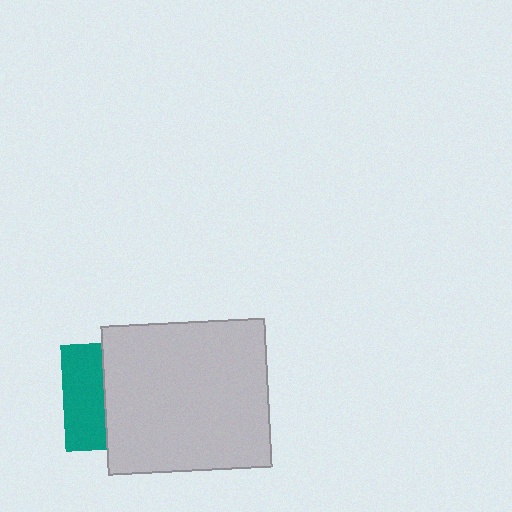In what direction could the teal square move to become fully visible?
The teal square could move left. That would shift it out from behind the light gray rectangle entirely.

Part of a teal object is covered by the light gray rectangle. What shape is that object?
It is a square.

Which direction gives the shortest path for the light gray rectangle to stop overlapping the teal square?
Moving right gives the shortest separation.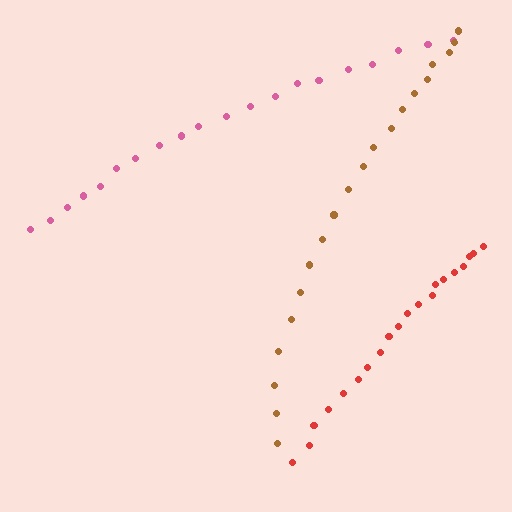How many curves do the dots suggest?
There are 3 distinct paths.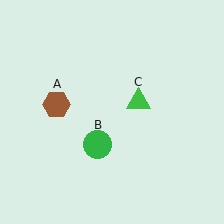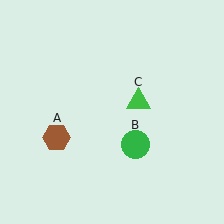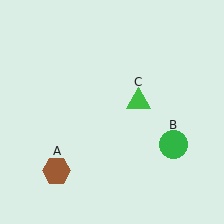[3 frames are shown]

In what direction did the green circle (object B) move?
The green circle (object B) moved right.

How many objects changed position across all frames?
2 objects changed position: brown hexagon (object A), green circle (object B).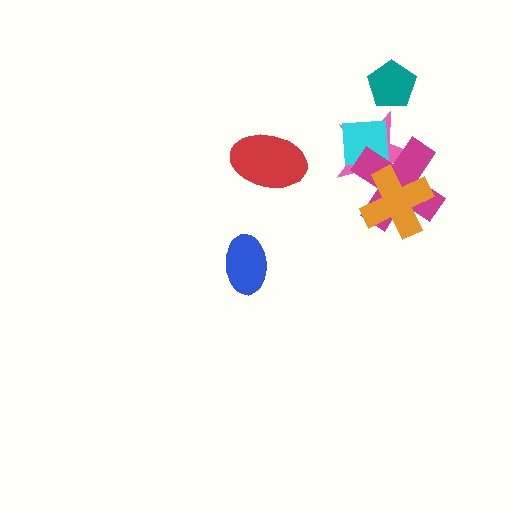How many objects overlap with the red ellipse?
0 objects overlap with the red ellipse.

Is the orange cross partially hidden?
No, no other shape covers it.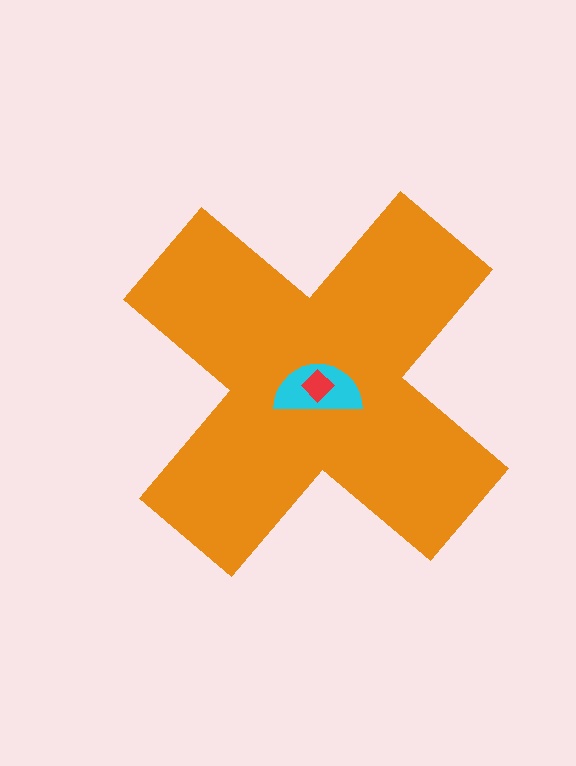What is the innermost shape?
The red diamond.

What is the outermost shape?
The orange cross.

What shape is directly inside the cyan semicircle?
The red diamond.